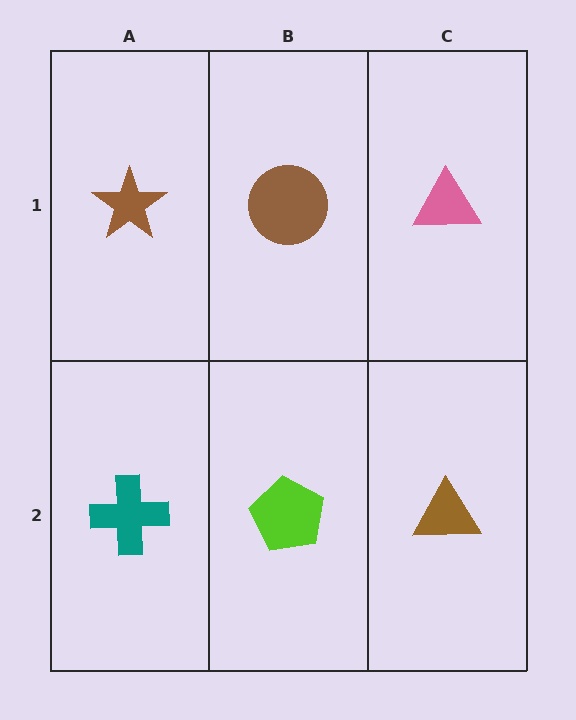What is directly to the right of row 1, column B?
A pink triangle.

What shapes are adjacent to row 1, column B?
A lime pentagon (row 2, column B), a brown star (row 1, column A), a pink triangle (row 1, column C).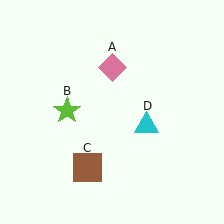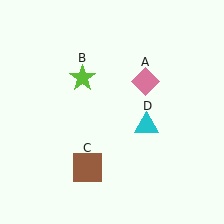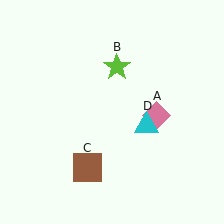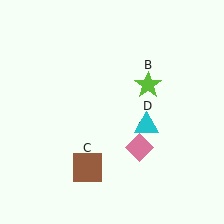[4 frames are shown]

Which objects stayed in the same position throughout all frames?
Brown square (object C) and cyan triangle (object D) remained stationary.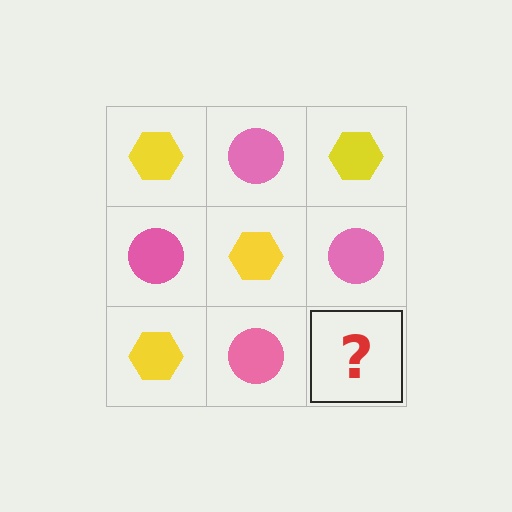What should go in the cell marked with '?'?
The missing cell should contain a yellow hexagon.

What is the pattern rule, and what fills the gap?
The rule is that it alternates yellow hexagon and pink circle in a checkerboard pattern. The gap should be filled with a yellow hexagon.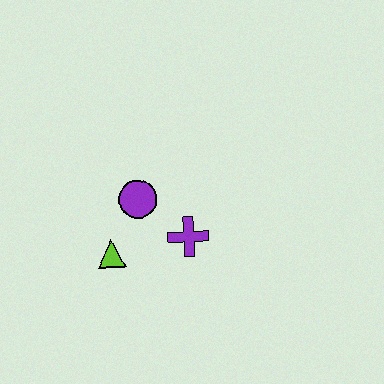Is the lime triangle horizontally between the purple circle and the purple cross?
No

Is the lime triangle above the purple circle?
No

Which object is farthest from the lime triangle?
The purple cross is farthest from the lime triangle.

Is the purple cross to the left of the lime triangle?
No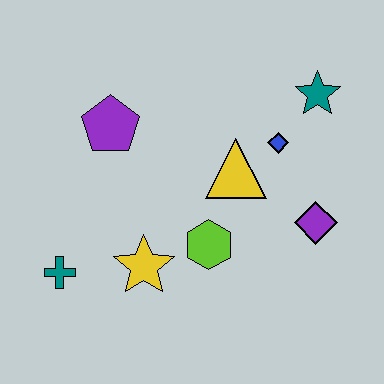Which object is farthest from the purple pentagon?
The purple diamond is farthest from the purple pentagon.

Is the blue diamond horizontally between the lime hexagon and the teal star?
Yes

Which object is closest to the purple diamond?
The blue diamond is closest to the purple diamond.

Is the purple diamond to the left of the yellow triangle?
No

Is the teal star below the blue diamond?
No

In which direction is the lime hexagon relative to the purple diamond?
The lime hexagon is to the left of the purple diamond.